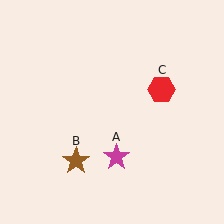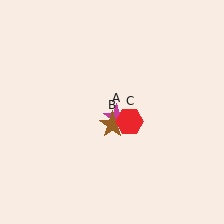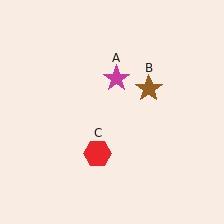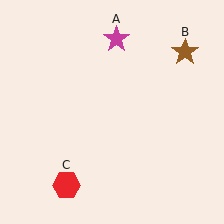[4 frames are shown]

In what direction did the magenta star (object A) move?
The magenta star (object A) moved up.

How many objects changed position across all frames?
3 objects changed position: magenta star (object A), brown star (object B), red hexagon (object C).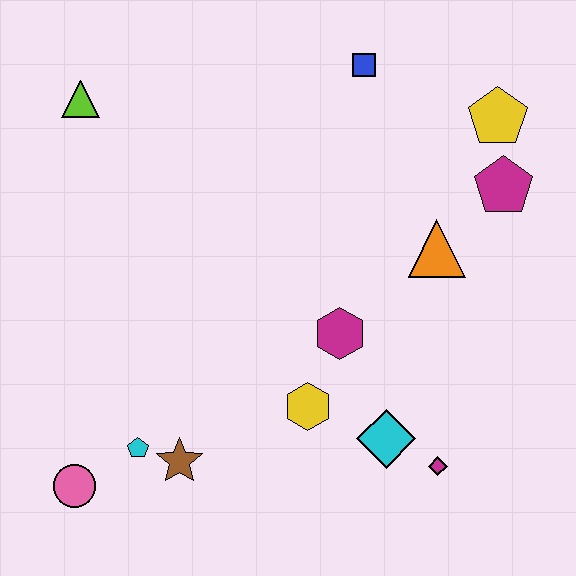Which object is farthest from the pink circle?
The yellow pentagon is farthest from the pink circle.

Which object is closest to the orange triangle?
The magenta pentagon is closest to the orange triangle.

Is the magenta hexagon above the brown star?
Yes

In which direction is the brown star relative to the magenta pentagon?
The brown star is to the left of the magenta pentagon.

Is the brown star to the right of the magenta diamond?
No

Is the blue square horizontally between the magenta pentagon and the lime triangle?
Yes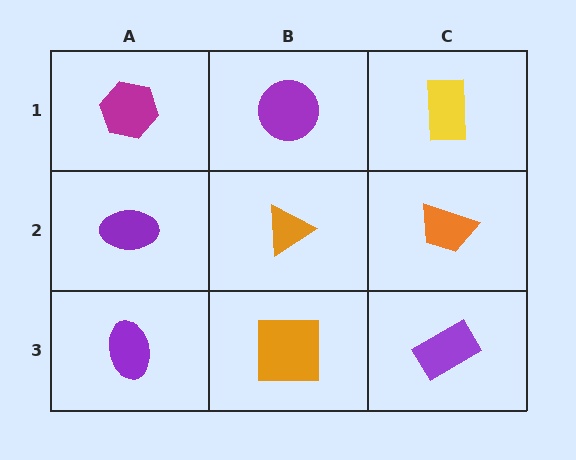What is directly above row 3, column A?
A purple ellipse.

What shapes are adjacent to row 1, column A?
A purple ellipse (row 2, column A), a purple circle (row 1, column B).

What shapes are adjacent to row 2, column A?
A magenta hexagon (row 1, column A), a purple ellipse (row 3, column A), an orange triangle (row 2, column B).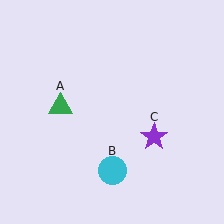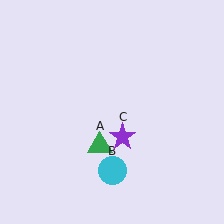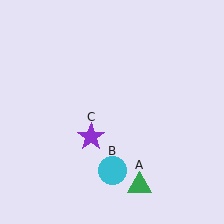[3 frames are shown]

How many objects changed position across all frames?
2 objects changed position: green triangle (object A), purple star (object C).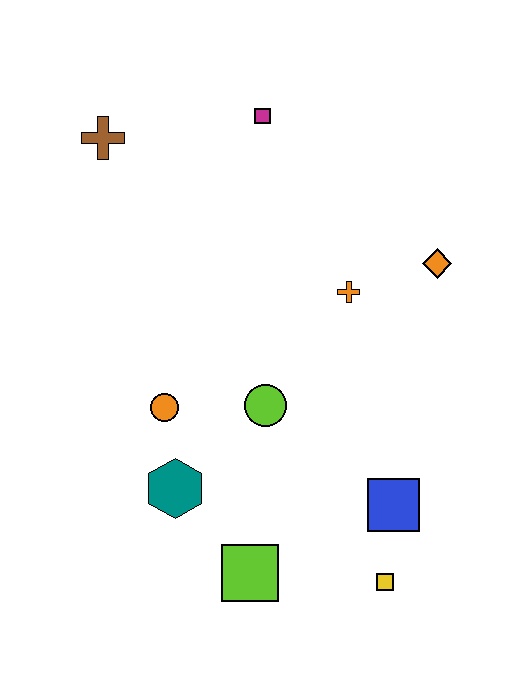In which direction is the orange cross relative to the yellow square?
The orange cross is above the yellow square.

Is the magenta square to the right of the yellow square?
No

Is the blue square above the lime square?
Yes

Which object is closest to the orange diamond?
The orange cross is closest to the orange diamond.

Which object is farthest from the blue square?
The brown cross is farthest from the blue square.